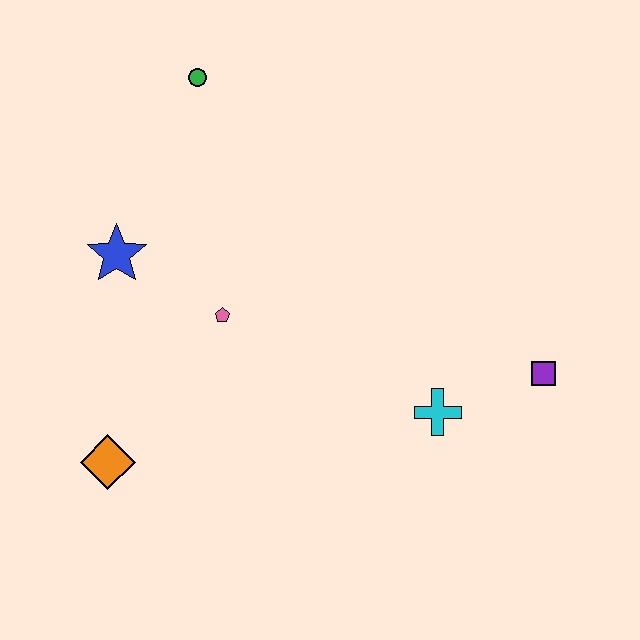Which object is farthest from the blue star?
The purple square is farthest from the blue star.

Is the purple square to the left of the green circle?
No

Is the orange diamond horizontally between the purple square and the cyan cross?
No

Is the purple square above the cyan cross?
Yes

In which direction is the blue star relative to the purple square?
The blue star is to the left of the purple square.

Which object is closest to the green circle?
The blue star is closest to the green circle.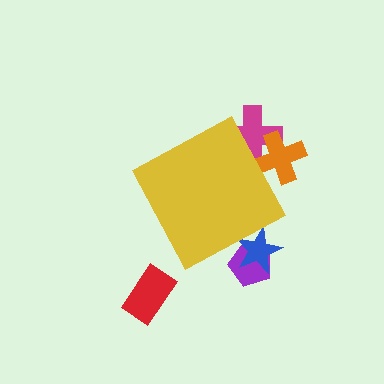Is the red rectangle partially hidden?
No, the red rectangle is fully visible.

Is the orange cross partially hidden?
Yes, the orange cross is partially hidden behind the yellow diamond.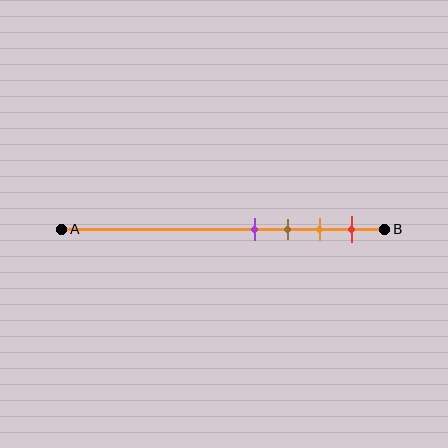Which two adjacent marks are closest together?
The purple and brown marks are the closest adjacent pair.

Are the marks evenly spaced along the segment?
Yes, the marks are approximately evenly spaced.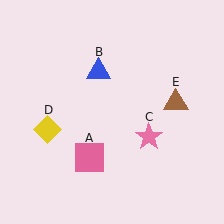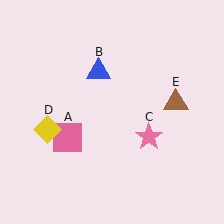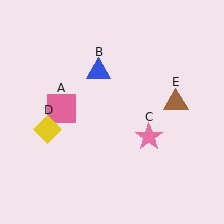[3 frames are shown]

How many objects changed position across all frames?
1 object changed position: pink square (object A).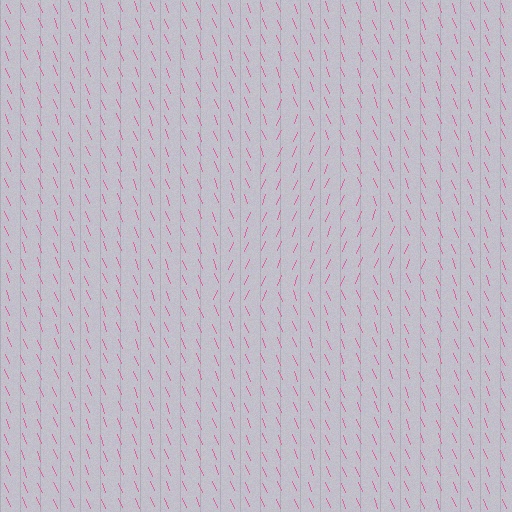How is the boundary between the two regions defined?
The boundary is defined purely by a change in line orientation (approximately 45 degrees difference). All lines are the same color and thickness.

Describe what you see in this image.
The image is filled with small pink line segments. A triangle region in the image has lines oriented differently from the surrounding lines, creating a visible texture boundary.